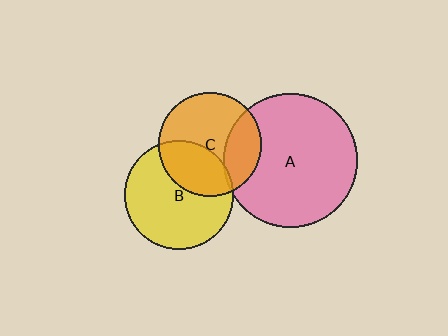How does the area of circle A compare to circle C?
Approximately 1.7 times.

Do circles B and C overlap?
Yes.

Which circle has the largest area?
Circle A (pink).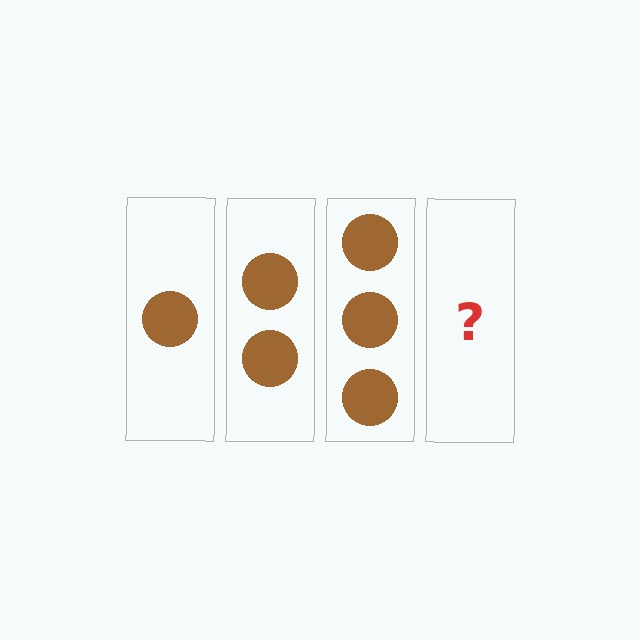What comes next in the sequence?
The next element should be 4 circles.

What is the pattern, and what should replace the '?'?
The pattern is that each step adds one more circle. The '?' should be 4 circles.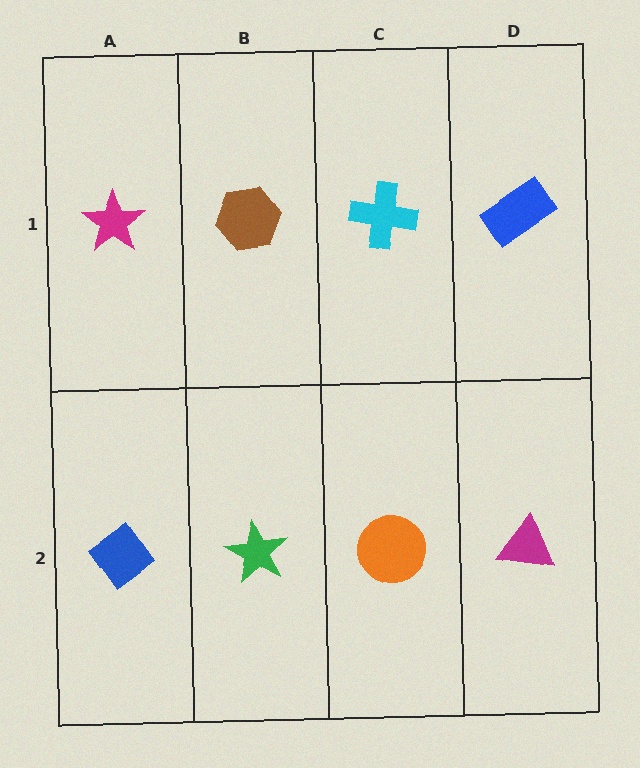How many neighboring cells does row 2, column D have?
2.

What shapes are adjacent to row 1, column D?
A magenta triangle (row 2, column D), a cyan cross (row 1, column C).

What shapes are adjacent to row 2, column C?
A cyan cross (row 1, column C), a green star (row 2, column B), a magenta triangle (row 2, column D).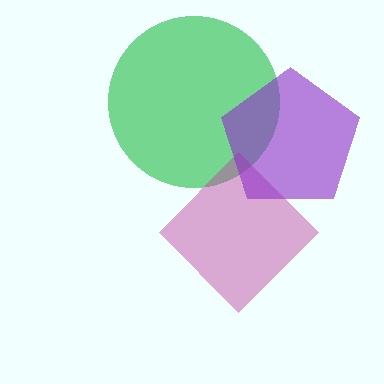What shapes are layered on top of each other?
The layered shapes are: a green circle, a magenta diamond, a purple pentagon.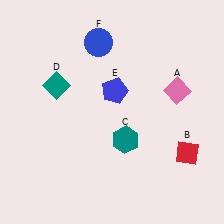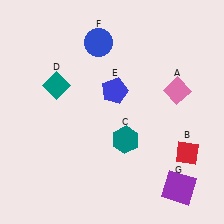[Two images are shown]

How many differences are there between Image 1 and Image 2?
There is 1 difference between the two images.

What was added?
A purple square (G) was added in Image 2.